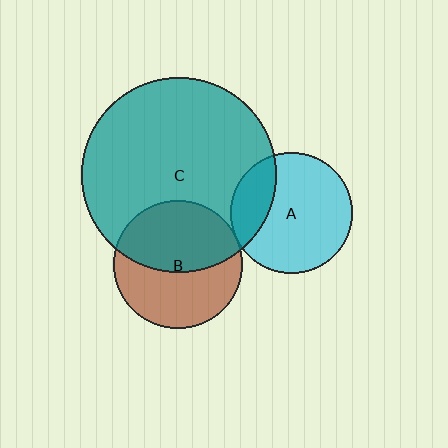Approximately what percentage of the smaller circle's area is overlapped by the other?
Approximately 5%.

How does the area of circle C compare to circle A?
Approximately 2.6 times.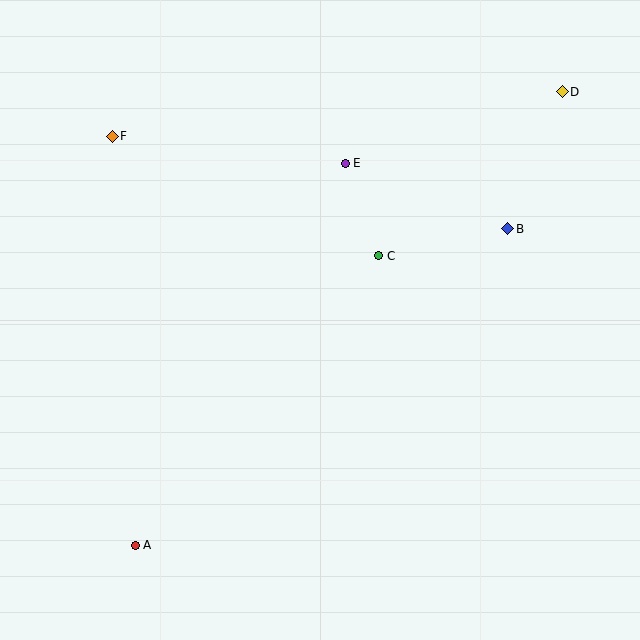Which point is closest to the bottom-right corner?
Point B is closest to the bottom-right corner.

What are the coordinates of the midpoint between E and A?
The midpoint between E and A is at (240, 354).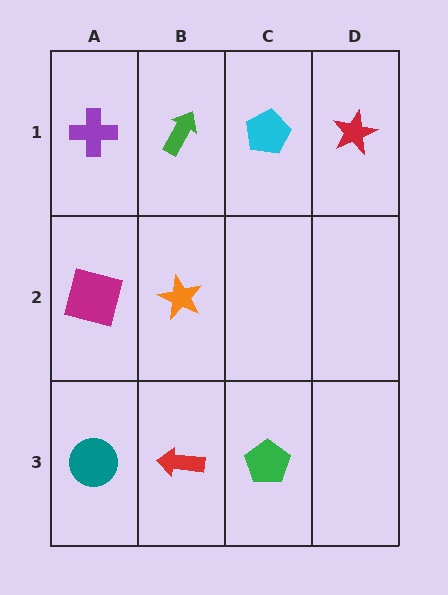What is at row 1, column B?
A green arrow.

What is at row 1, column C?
A cyan pentagon.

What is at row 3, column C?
A green pentagon.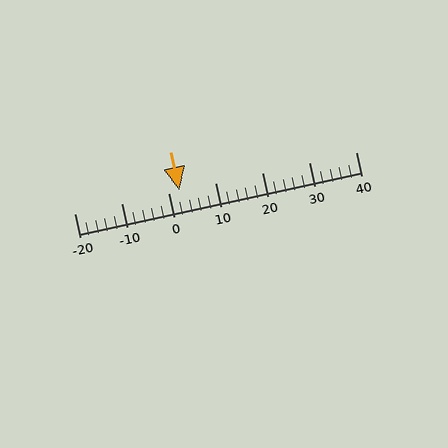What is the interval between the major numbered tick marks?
The major tick marks are spaced 10 units apart.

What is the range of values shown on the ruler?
The ruler shows values from -20 to 40.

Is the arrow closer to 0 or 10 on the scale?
The arrow is closer to 0.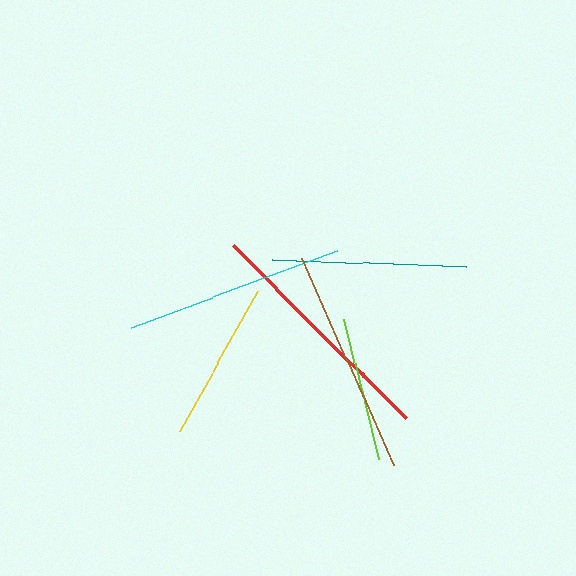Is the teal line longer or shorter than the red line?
The red line is longer than the teal line.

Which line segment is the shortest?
The lime line is the shortest at approximately 145 pixels.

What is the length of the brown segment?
The brown segment is approximately 227 pixels long.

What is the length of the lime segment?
The lime segment is approximately 145 pixels long.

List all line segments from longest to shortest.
From longest to shortest: red, brown, cyan, teal, yellow, lime.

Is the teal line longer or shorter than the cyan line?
The cyan line is longer than the teal line.